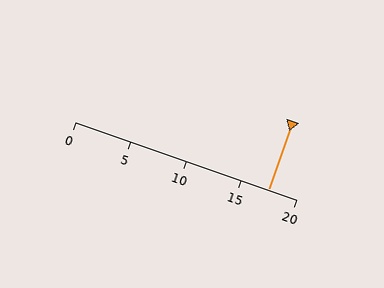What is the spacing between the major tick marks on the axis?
The major ticks are spaced 5 apart.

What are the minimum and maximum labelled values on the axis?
The axis runs from 0 to 20.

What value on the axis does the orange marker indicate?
The marker indicates approximately 17.5.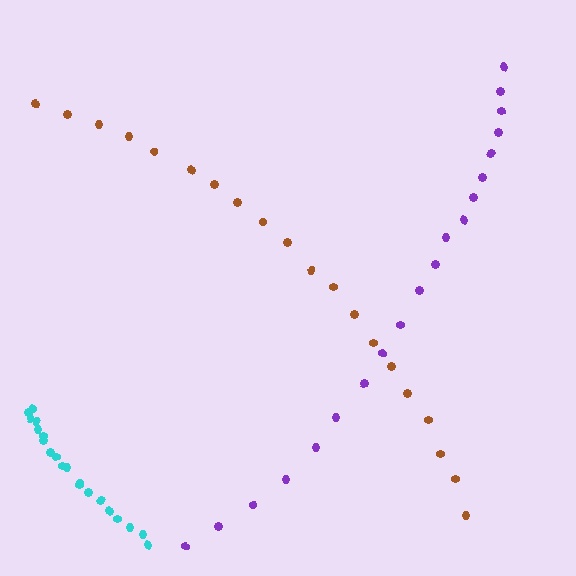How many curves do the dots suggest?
There are 3 distinct paths.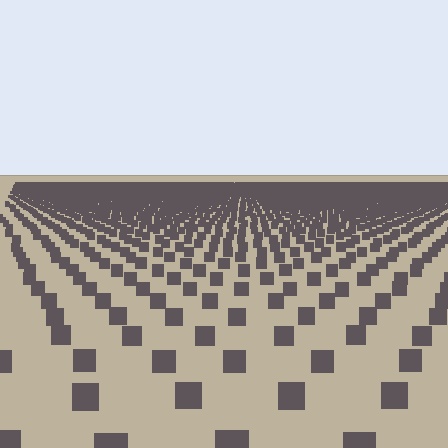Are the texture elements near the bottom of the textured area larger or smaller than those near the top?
Larger. Near the bottom, elements are closer to the viewer and appear at a bigger on-screen size.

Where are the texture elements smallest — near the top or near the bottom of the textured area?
Near the top.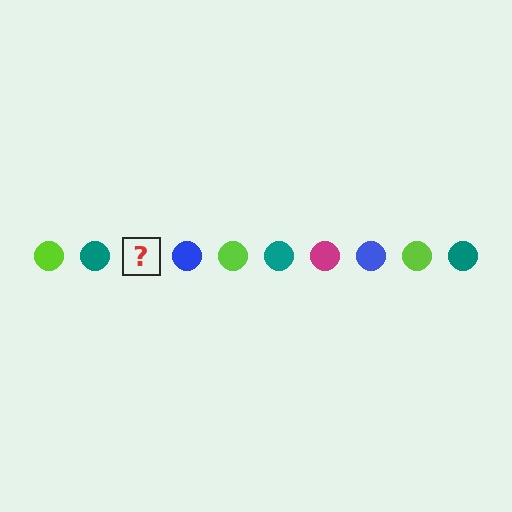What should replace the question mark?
The question mark should be replaced with a magenta circle.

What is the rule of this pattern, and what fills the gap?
The rule is that the pattern cycles through lime, teal, magenta, blue circles. The gap should be filled with a magenta circle.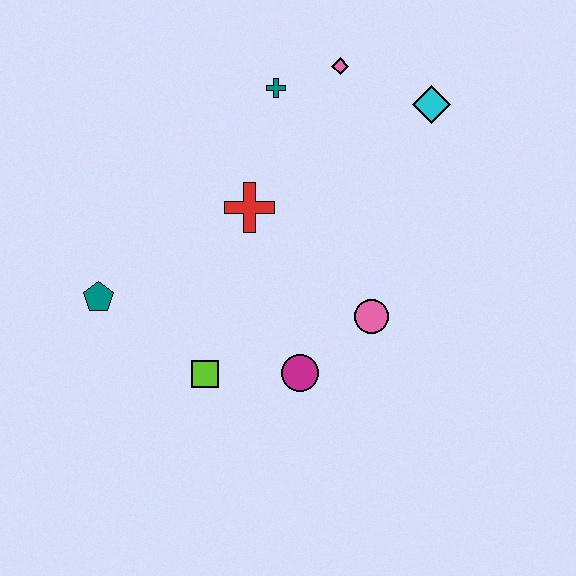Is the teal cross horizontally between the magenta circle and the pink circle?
No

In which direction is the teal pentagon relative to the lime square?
The teal pentagon is to the left of the lime square.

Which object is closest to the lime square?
The magenta circle is closest to the lime square.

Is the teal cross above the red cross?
Yes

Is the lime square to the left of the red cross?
Yes